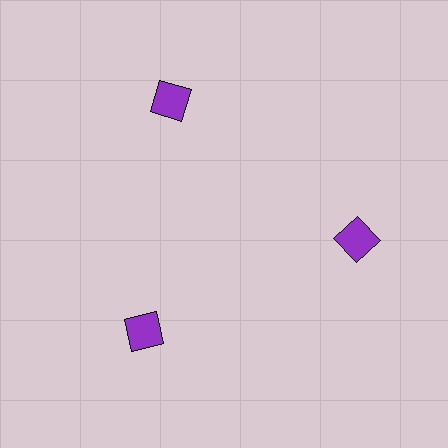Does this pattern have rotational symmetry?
Yes, this pattern has 3-fold rotational symmetry. It looks the same after rotating 120 degrees around the center.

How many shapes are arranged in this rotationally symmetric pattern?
There are 3 shapes, arranged in 3 groups of 1.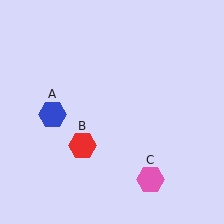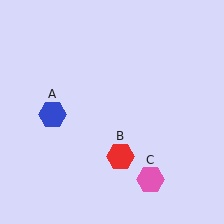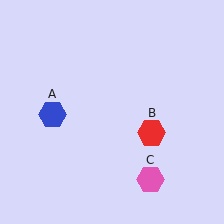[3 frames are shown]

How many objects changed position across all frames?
1 object changed position: red hexagon (object B).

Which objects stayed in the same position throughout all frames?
Blue hexagon (object A) and pink hexagon (object C) remained stationary.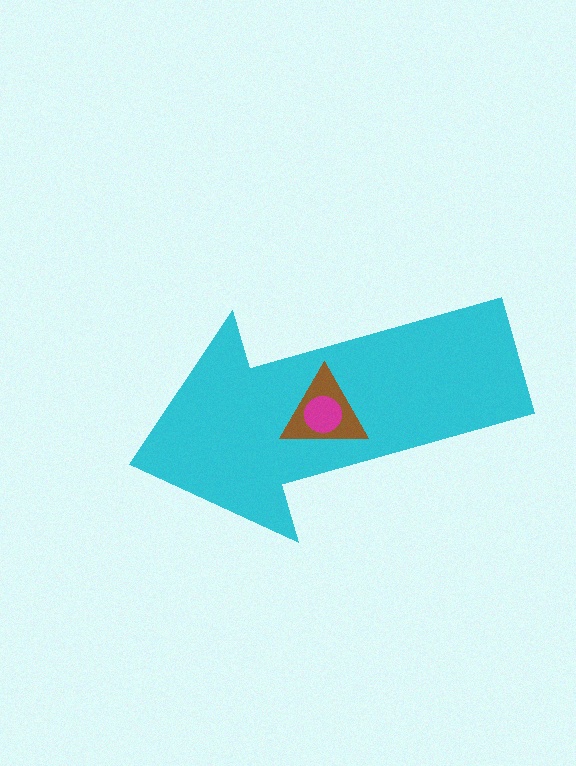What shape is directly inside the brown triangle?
The magenta circle.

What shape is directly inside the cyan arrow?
The brown triangle.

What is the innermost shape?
The magenta circle.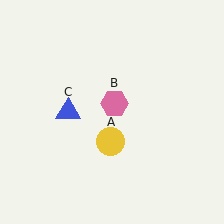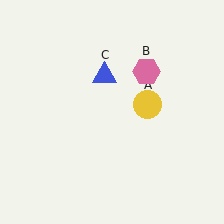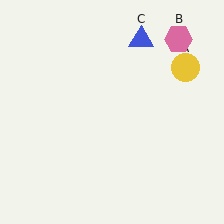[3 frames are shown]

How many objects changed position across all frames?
3 objects changed position: yellow circle (object A), pink hexagon (object B), blue triangle (object C).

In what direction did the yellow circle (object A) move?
The yellow circle (object A) moved up and to the right.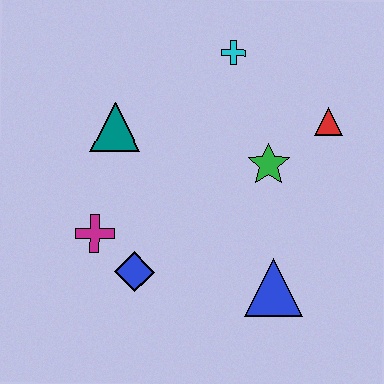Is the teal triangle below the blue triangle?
No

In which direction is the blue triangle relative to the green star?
The blue triangle is below the green star.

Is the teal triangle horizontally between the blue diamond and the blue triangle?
No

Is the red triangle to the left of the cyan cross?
No